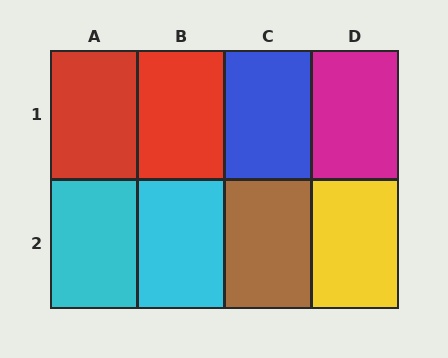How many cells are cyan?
2 cells are cyan.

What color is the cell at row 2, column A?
Cyan.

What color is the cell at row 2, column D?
Yellow.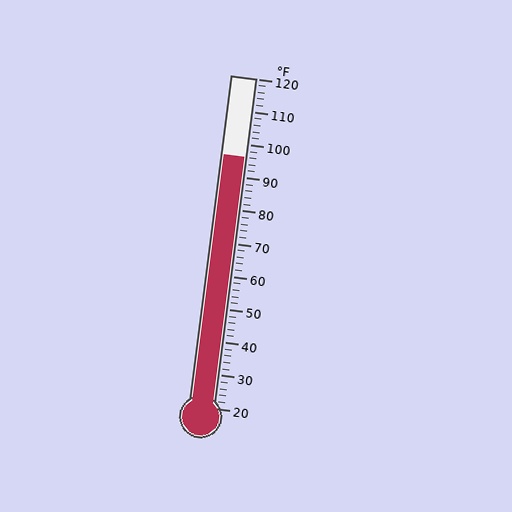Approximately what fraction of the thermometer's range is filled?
The thermometer is filled to approximately 75% of its range.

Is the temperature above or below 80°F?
The temperature is above 80°F.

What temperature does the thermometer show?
The thermometer shows approximately 96°F.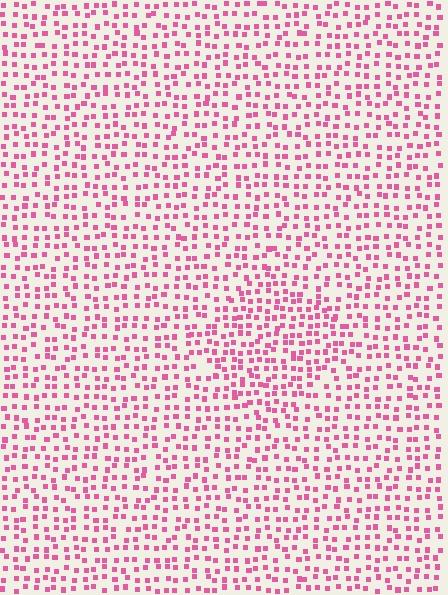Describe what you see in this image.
The image contains small pink elements arranged at two different densities. A diamond-shaped region is visible where the elements are more densely packed than the surrounding area.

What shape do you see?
I see a diamond.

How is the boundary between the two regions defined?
The boundary is defined by a change in element density (approximately 1.4x ratio). All elements are the same color, size, and shape.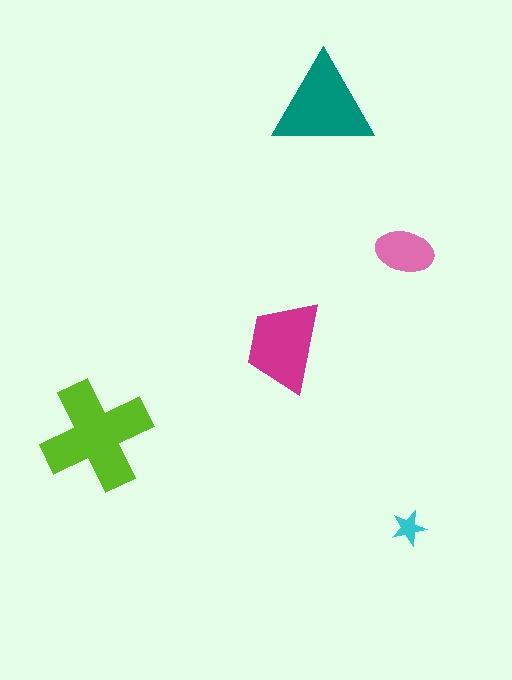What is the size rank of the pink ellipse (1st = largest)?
4th.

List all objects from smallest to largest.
The cyan star, the pink ellipse, the magenta trapezoid, the teal triangle, the lime cross.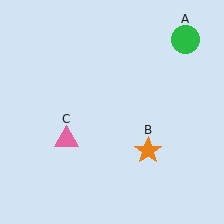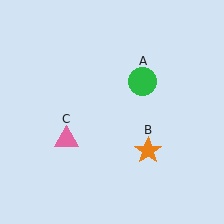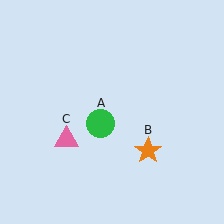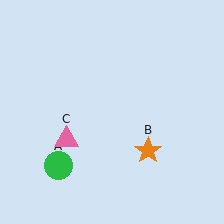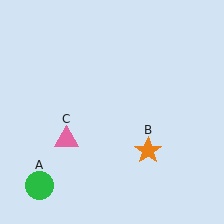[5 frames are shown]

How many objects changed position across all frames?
1 object changed position: green circle (object A).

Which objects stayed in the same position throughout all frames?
Orange star (object B) and pink triangle (object C) remained stationary.